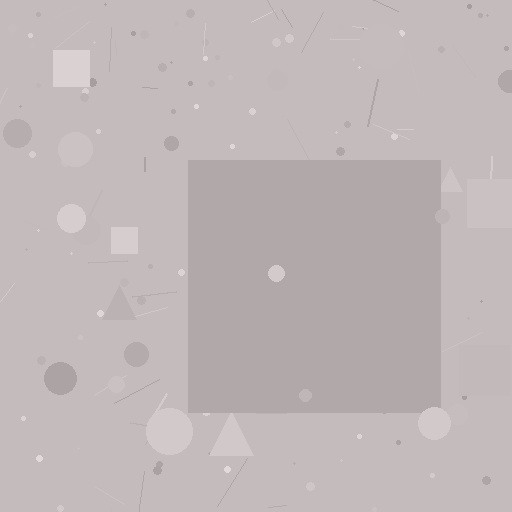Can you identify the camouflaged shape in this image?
The camouflaged shape is a square.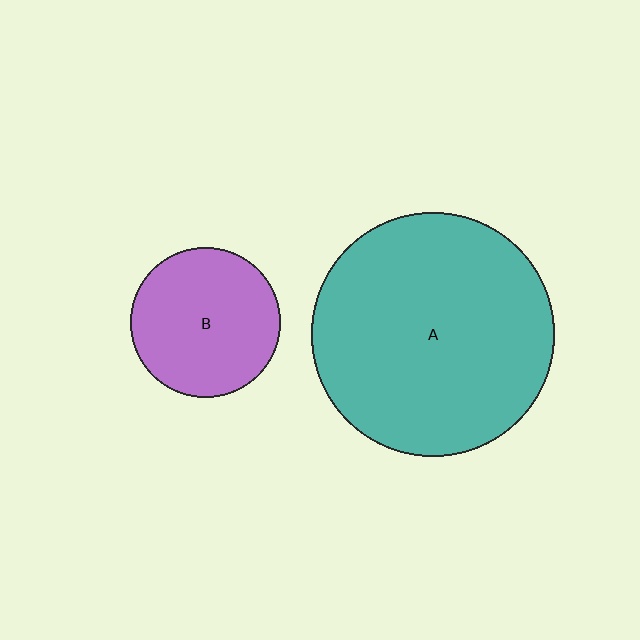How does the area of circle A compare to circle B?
Approximately 2.6 times.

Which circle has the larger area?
Circle A (teal).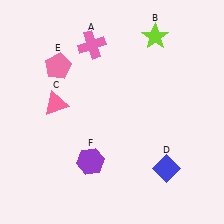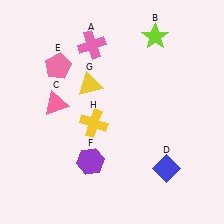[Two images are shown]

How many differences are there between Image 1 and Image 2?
There are 2 differences between the two images.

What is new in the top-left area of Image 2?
A yellow triangle (G) was added in the top-left area of Image 2.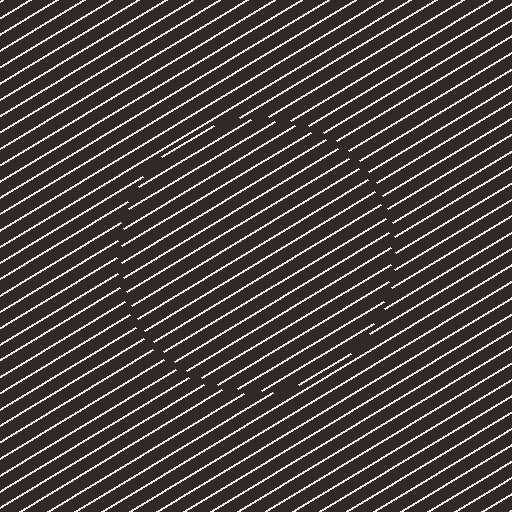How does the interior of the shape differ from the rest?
The interior of the shape contains the same grating, shifted by half a period — the contour is defined by the phase discontinuity where line-ends from the inner and outer gratings abut.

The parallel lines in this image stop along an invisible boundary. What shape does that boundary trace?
An illusory circle. The interior of the shape contains the same grating, shifted by half a period — the contour is defined by the phase discontinuity where line-ends from the inner and outer gratings abut.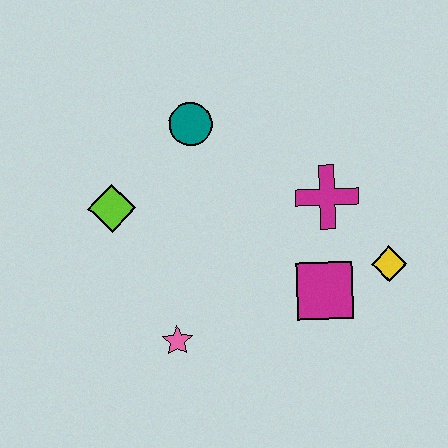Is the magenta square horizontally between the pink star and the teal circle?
No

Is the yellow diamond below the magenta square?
No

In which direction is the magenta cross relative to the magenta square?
The magenta cross is above the magenta square.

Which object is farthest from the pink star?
The yellow diamond is farthest from the pink star.